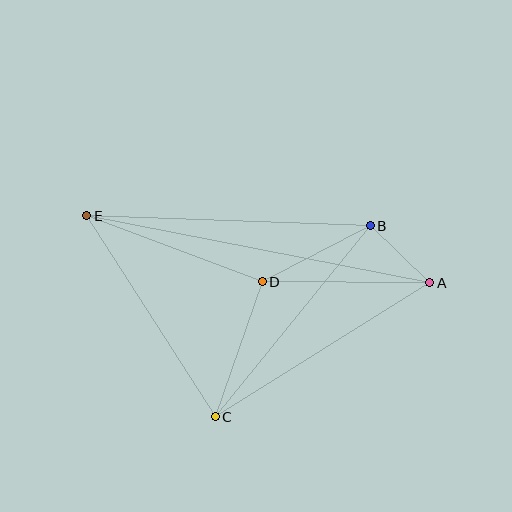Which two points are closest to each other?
Points A and B are closest to each other.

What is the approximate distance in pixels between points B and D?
The distance between B and D is approximately 122 pixels.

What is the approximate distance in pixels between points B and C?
The distance between B and C is approximately 246 pixels.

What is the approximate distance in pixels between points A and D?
The distance between A and D is approximately 167 pixels.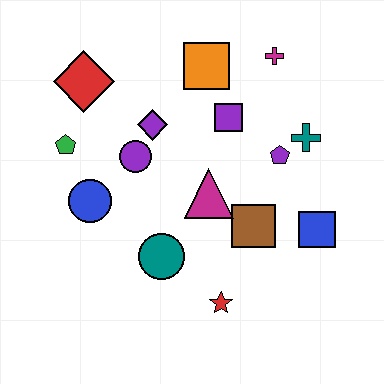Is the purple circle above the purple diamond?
No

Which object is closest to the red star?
The teal circle is closest to the red star.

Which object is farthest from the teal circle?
The magenta cross is farthest from the teal circle.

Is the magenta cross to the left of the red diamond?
No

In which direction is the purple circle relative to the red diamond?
The purple circle is below the red diamond.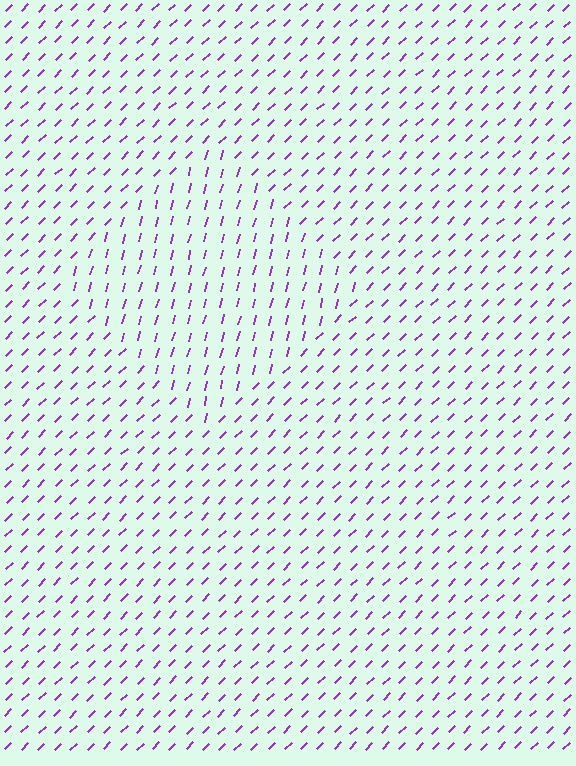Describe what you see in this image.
The image is filled with small purple line segments. A diamond region in the image has lines oriented differently from the surrounding lines, creating a visible texture boundary.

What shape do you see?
I see a diamond.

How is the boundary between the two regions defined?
The boundary is defined purely by a change in line orientation (approximately 31 degrees difference). All lines are the same color and thickness.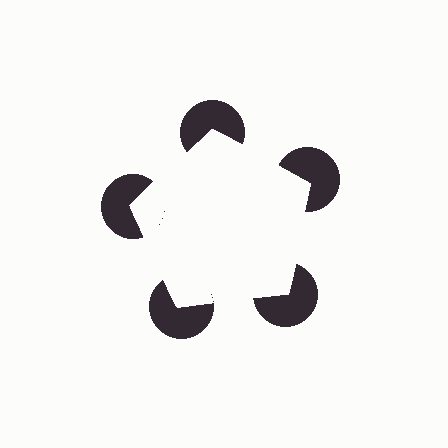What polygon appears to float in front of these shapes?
An illusory pentagon — its edges are inferred from the aligned wedge cuts in the pac-man discs, not physically drawn.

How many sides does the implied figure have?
5 sides.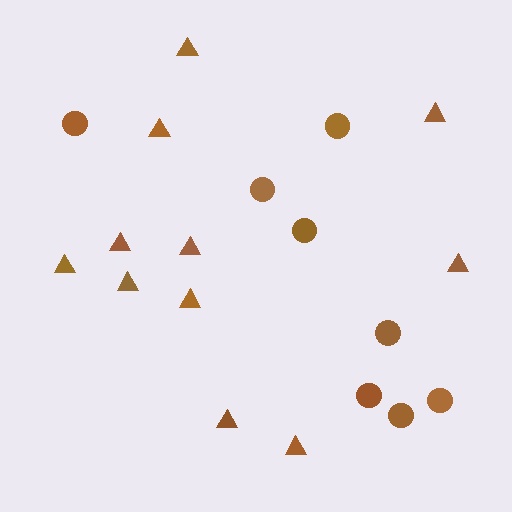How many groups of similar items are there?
There are 2 groups: one group of circles (8) and one group of triangles (11).